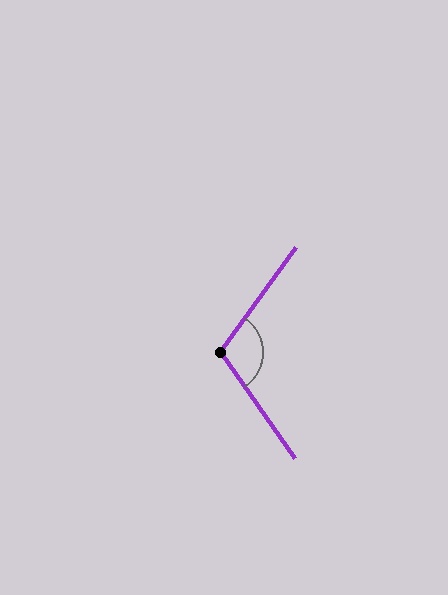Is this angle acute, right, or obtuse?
It is obtuse.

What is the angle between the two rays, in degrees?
Approximately 110 degrees.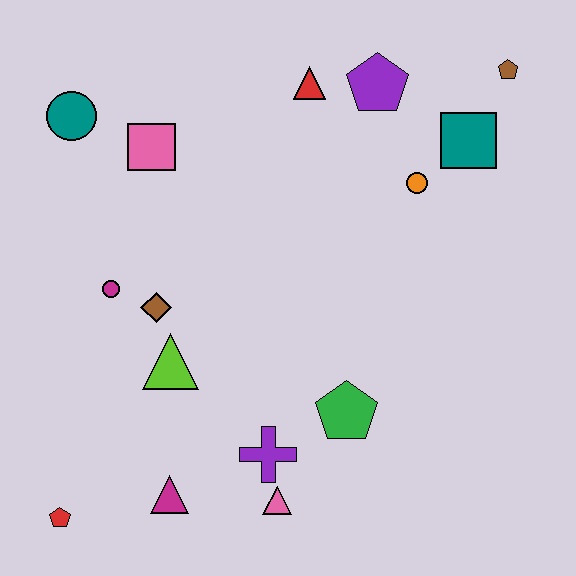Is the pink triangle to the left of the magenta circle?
No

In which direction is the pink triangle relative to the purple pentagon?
The pink triangle is below the purple pentagon.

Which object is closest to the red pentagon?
The magenta triangle is closest to the red pentagon.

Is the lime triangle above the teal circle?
No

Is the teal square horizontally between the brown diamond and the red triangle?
No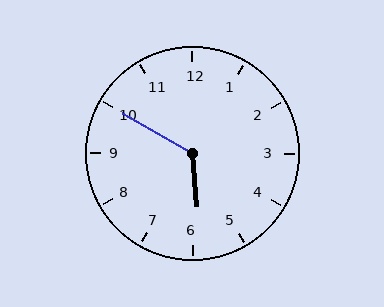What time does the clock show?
5:50.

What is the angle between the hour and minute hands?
Approximately 125 degrees.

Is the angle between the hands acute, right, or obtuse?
It is obtuse.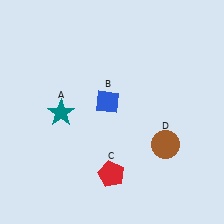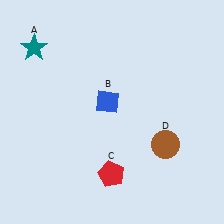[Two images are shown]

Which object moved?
The teal star (A) moved up.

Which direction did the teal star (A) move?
The teal star (A) moved up.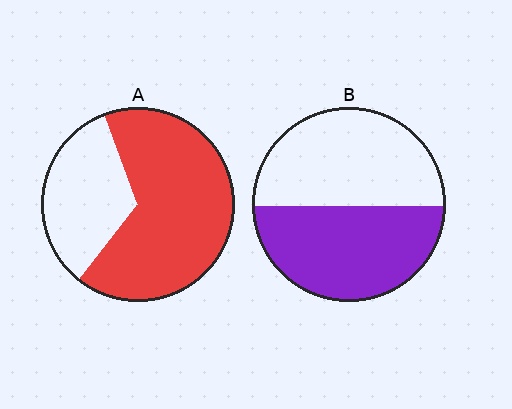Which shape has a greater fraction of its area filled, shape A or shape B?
Shape A.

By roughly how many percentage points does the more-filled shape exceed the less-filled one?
By roughly 20 percentage points (A over B).